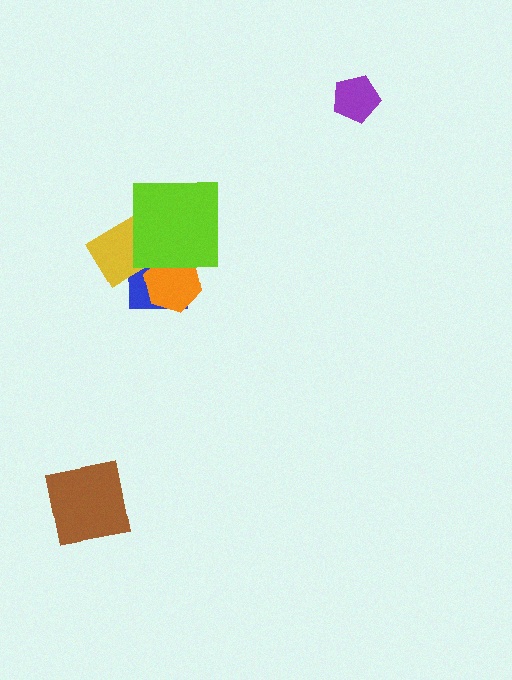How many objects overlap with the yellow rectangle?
3 objects overlap with the yellow rectangle.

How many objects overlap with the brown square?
0 objects overlap with the brown square.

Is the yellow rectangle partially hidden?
Yes, it is partially covered by another shape.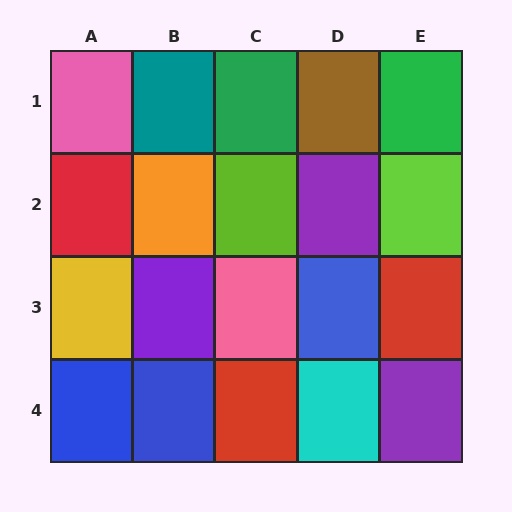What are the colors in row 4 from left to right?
Blue, blue, red, cyan, purple.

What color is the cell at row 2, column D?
Purple.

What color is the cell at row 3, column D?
Blue.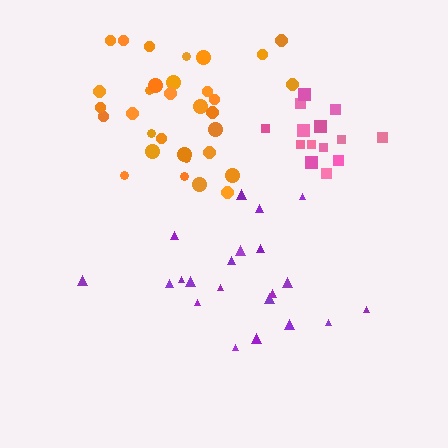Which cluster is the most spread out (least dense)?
Purple.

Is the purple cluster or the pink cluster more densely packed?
Pink.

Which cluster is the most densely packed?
Pink.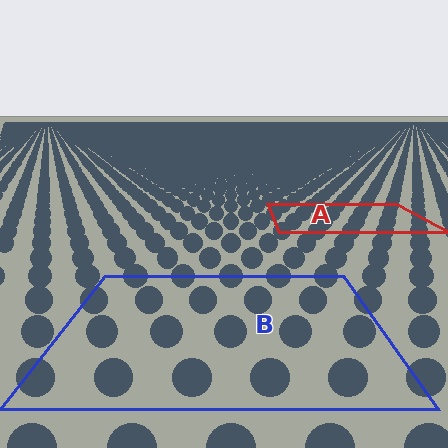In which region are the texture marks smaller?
The texture marks are smaller in region A, because it is farther away.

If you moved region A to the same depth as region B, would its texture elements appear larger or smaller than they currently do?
They would appear larger. At a closer depth, the same texture elements are projected at a bigger on-screen size.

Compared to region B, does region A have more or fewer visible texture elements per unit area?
Region A has more texture elements per unit area — they are packed more densely because it is farther away.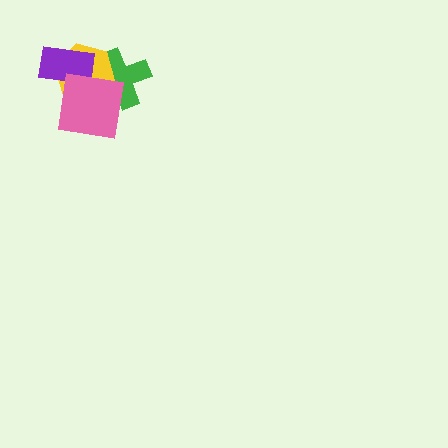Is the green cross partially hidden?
Yes, it is partially covered by another shape.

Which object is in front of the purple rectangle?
The pink square is in front of the purple rectangle.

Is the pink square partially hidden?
No, no other shape covers it.